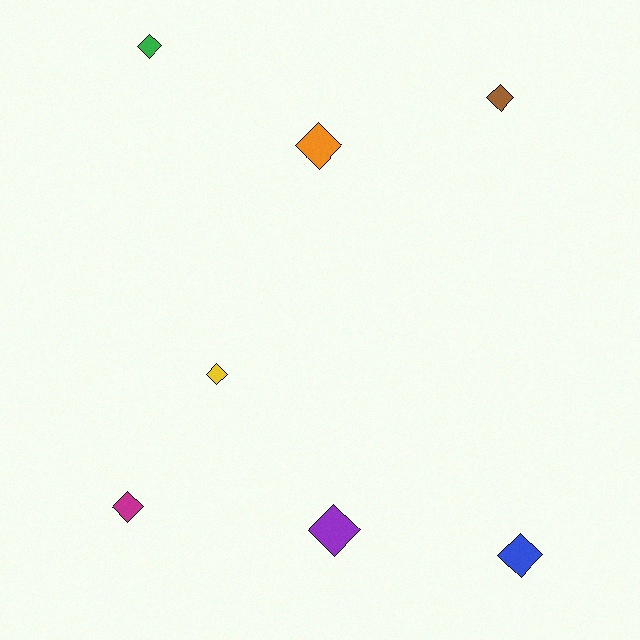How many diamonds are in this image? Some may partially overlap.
There are 7 diamonds.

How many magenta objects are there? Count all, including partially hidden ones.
There is 1 magenta object.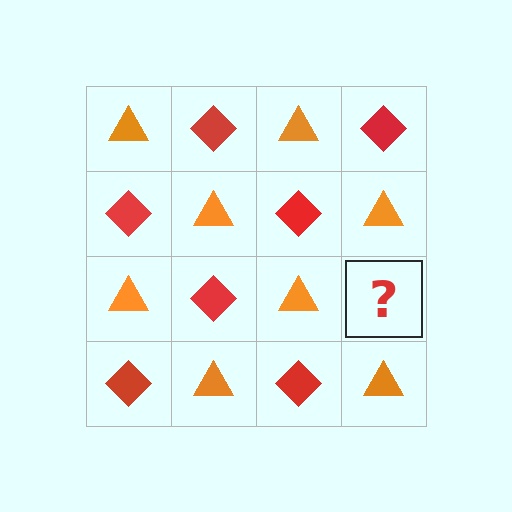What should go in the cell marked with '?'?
The missing cell should contain a red diamond.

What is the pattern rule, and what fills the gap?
The rule is that it alternates orange triangle and red diamond in a checkerboard pattern. The gap should be filled with a red diamond.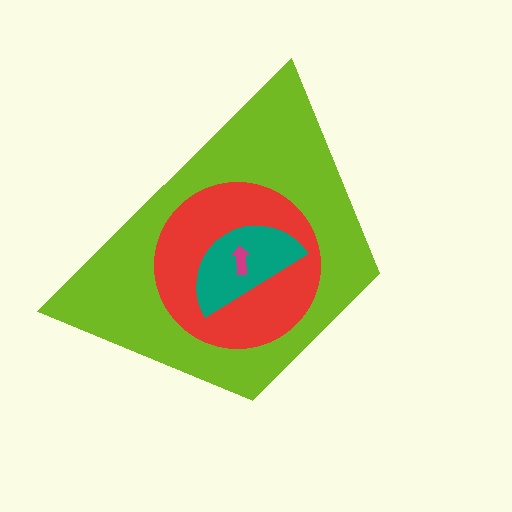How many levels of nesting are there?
4.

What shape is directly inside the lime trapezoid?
The red circle.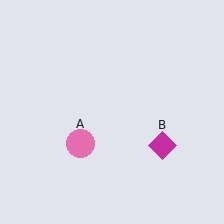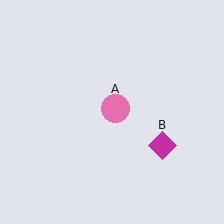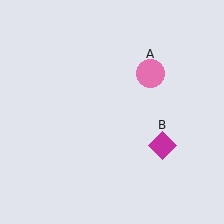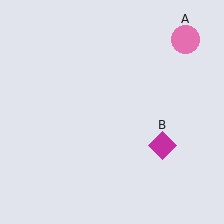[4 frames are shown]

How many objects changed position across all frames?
1 object changed position: pink circle (object A).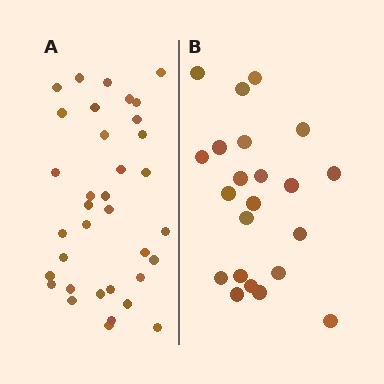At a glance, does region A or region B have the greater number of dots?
Region A (the left region) has more dots.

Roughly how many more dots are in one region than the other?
Region A has approximately 15 more dots than region B.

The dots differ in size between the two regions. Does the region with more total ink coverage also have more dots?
No. Region B has more total ink coverage because its dots are larger, but region A actually contains more individual dots. Total area can be misleading — the number of items is what matters here.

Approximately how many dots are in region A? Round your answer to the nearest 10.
About 40 dots. (The exact count is 35, which rounds to 40.)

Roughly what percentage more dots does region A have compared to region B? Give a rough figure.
About 60% more.